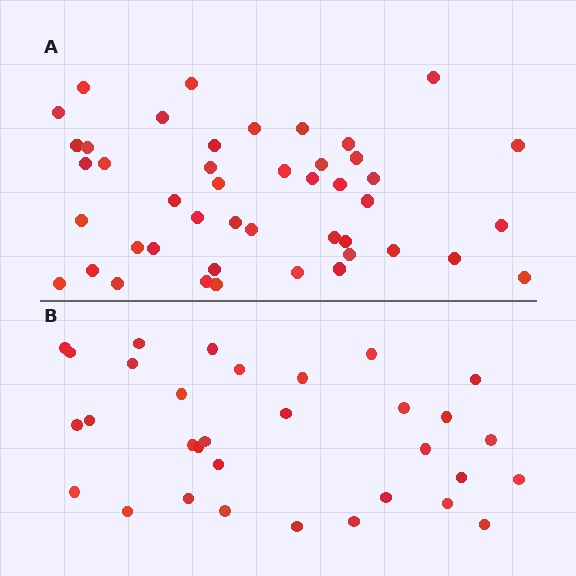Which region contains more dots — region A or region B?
Region A (the top region) has more dots.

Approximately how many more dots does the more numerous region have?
Region A has approximately 15 more dots than region B.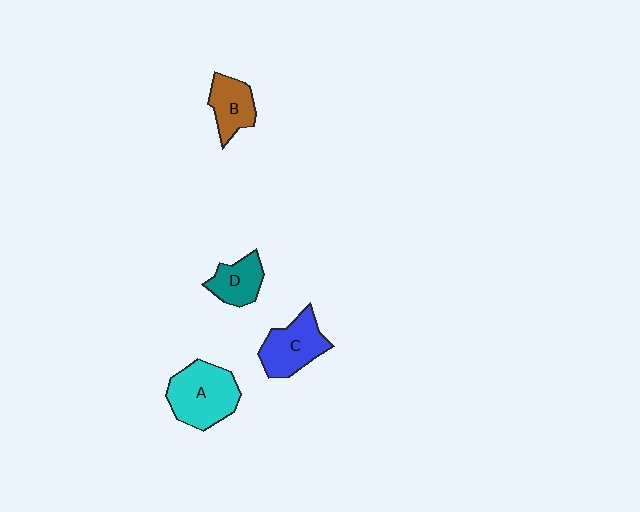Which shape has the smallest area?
Shape D (teal).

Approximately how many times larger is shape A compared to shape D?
Approximately 1.7 times.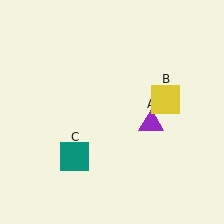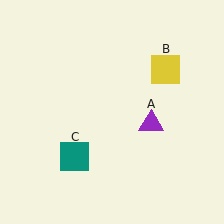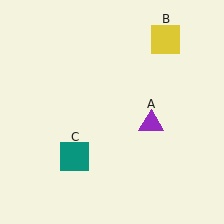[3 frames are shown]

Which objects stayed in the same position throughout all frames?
Purple triangle (object A) and teal square (object C) remained stationary.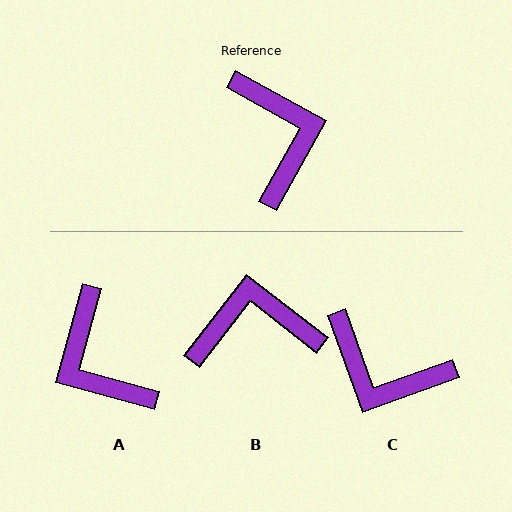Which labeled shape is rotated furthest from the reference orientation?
A, about 166 degrees away.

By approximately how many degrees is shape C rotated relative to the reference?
Approximately 131 degrees clockwise.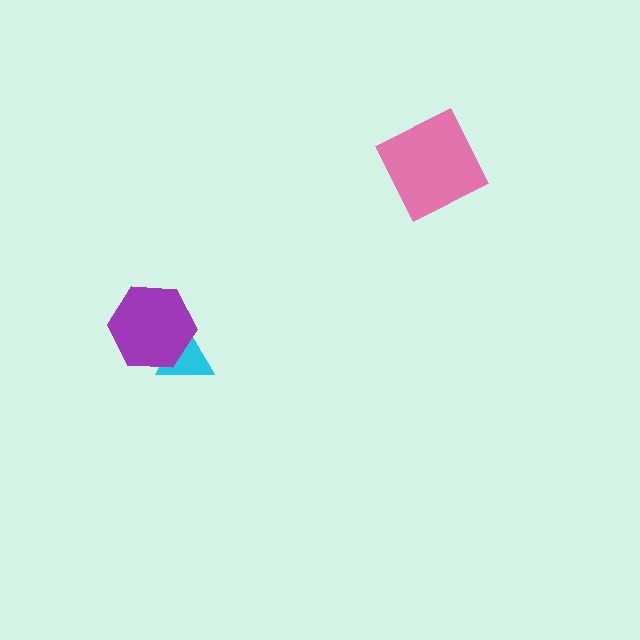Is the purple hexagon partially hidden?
No, no other shape covers it.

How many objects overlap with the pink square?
0 objects overlap with the pink square.